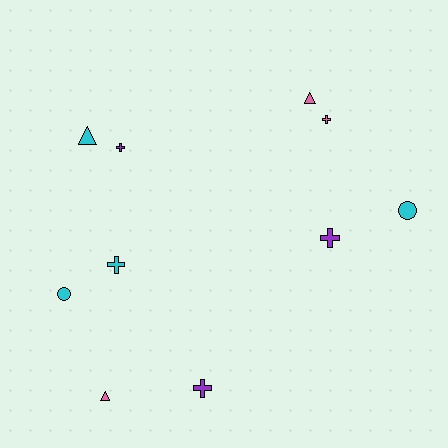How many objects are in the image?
There are 10 objects.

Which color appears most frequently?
Cyan, with 4 objects.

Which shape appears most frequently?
Cross, with 5 objects.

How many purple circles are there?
There are no purple circles.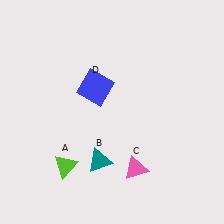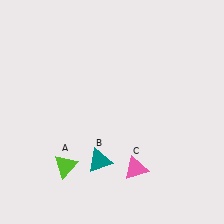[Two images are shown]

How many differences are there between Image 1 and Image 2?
There is 1 difference between the two images.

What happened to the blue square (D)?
The blue square (D) was removed in Image 2. It was in the top-left area of Image 1.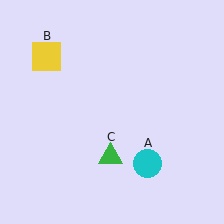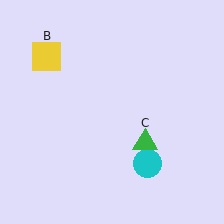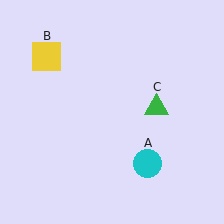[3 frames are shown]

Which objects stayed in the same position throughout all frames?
Cyan circle (object A) and yellow square (object B) remained stationary.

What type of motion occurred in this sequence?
The green triangle (object C) rotated counterclockwise around the center of the scene.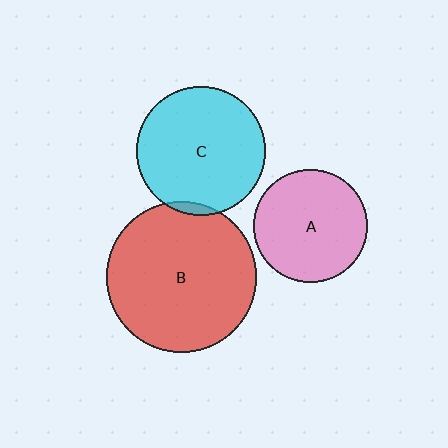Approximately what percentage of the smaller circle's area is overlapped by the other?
Approximately 5%.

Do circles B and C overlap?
Yes.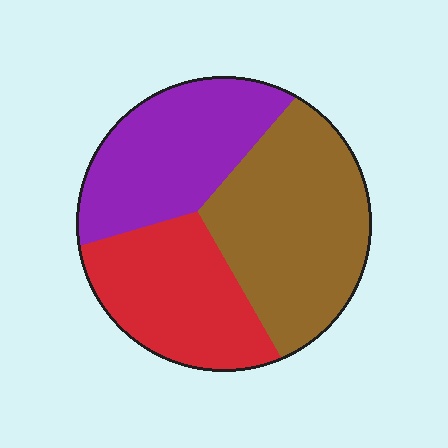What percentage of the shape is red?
Red covers 29% of the shape.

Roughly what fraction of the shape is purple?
Purple covers roughly 30% of the shape.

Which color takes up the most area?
Brown, at roughly 40%.